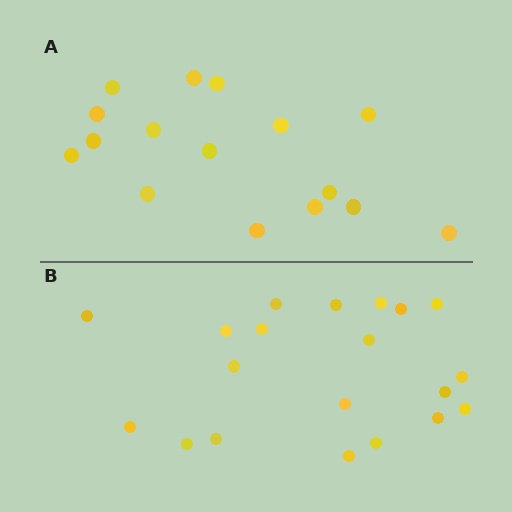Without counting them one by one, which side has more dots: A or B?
Region B (the bottom region) has more dots.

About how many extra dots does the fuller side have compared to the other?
Region B has about 4 more dots than region A.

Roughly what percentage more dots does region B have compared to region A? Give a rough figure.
About 25% more.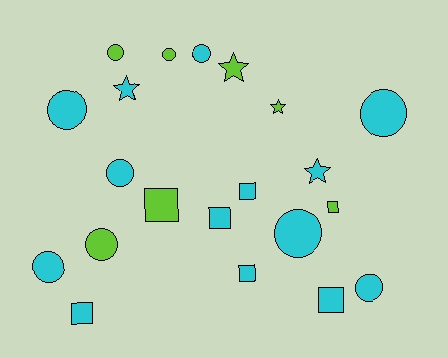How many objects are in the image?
There are 21 objects.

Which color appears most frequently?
Cyan, with 14 objects.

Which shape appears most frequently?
Circle, with 10 objects.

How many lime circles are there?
There are 3 lime circles.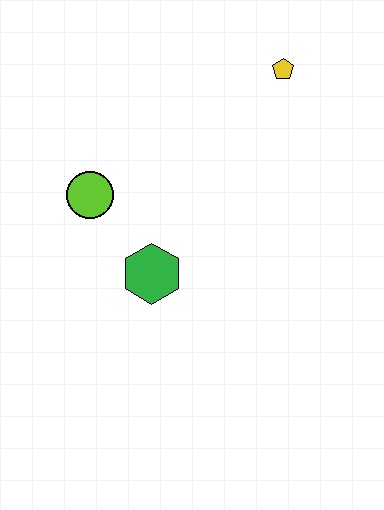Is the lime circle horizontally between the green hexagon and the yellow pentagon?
No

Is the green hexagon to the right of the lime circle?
Yes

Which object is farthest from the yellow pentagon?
The green hexagon is farthest from the yellow pentagon.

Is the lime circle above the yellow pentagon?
No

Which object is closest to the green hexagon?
The lime circle is closest to the green hexagon.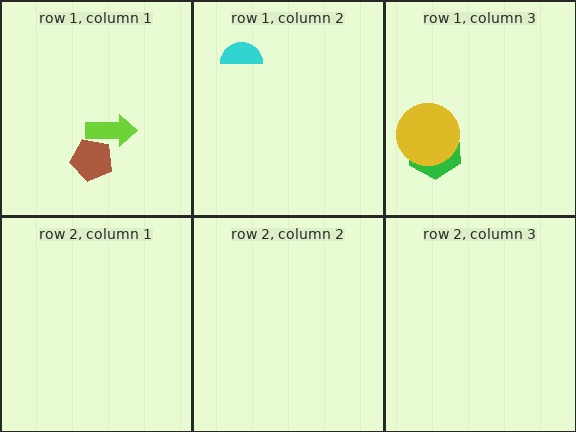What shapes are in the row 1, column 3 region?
The green hexagon, the yellow circle.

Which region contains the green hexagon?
The row 1, column 3 region.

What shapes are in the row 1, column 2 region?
The cyan semicircle.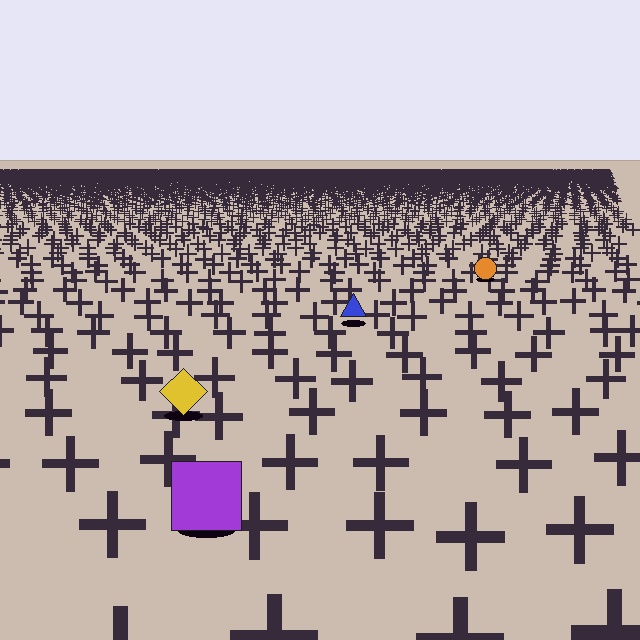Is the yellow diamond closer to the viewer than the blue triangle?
Yes. The yellow diamond is closer — you can tell from the texture gradient: the ground texture is coarser near it.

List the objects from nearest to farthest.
From nearest to farthest: the purple square, the yellow diamond, the blue triangle, the orange circle.